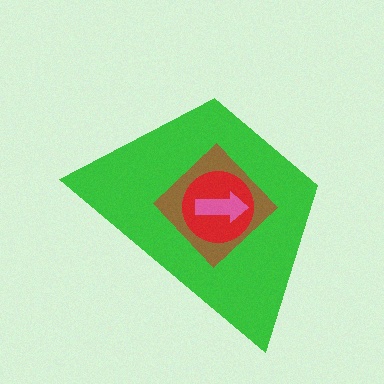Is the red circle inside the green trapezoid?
Yes.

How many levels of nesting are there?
4.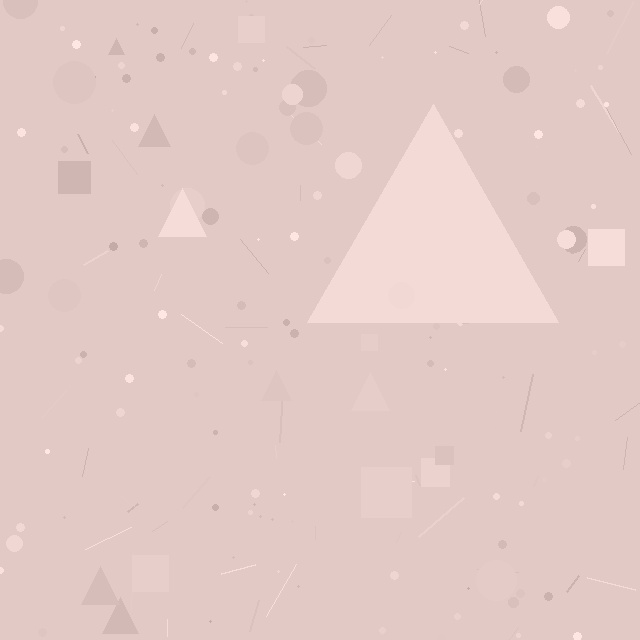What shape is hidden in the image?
A triangle is hidden in the image.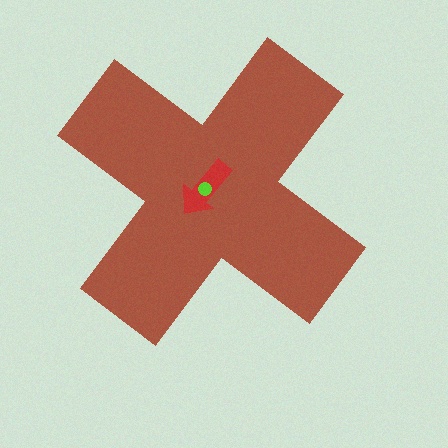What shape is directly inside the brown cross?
The red arrow.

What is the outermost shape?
The brown cross.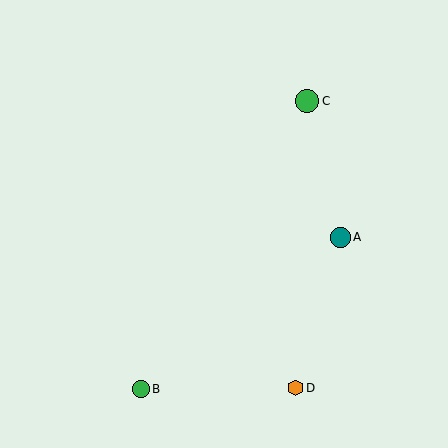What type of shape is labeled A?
Shape A is a teal circle.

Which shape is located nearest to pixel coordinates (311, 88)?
The green circle (labeled C) at (307, 101) is nearest to that location.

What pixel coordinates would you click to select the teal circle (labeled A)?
Click at (340, 237) to select the teal circle A.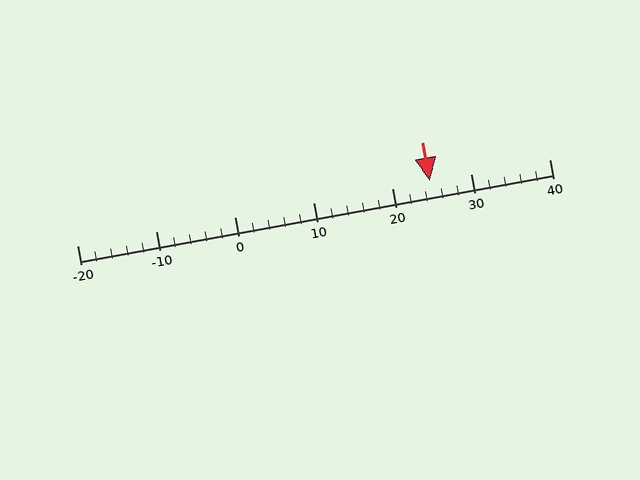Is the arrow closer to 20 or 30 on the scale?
The arrow is closer to 20.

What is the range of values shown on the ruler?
The ruler shows values from -20 to 40.